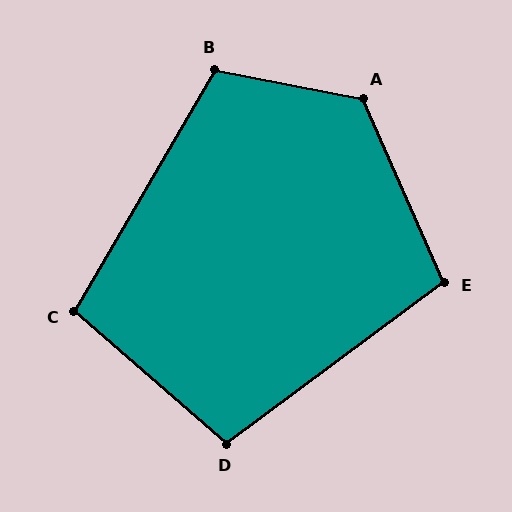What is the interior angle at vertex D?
Approximately 103 degrees (obtuse).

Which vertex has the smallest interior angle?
C, at approximately 101 degrees.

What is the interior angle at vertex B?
Approximately 109 degrees (obtuse).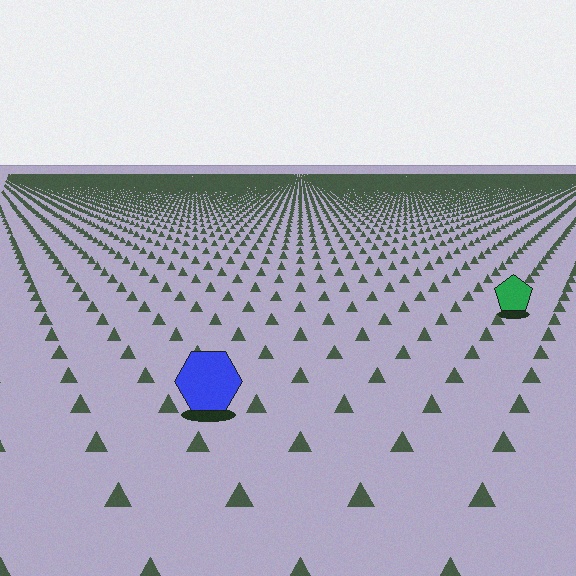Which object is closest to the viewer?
The blue hexagon is closest. The texture marks near it are larger and more spread out.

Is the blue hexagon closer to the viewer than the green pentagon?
Yes. The blue hexagon is closer — you can tell from the texture gradient: the ground texture is coarser near it.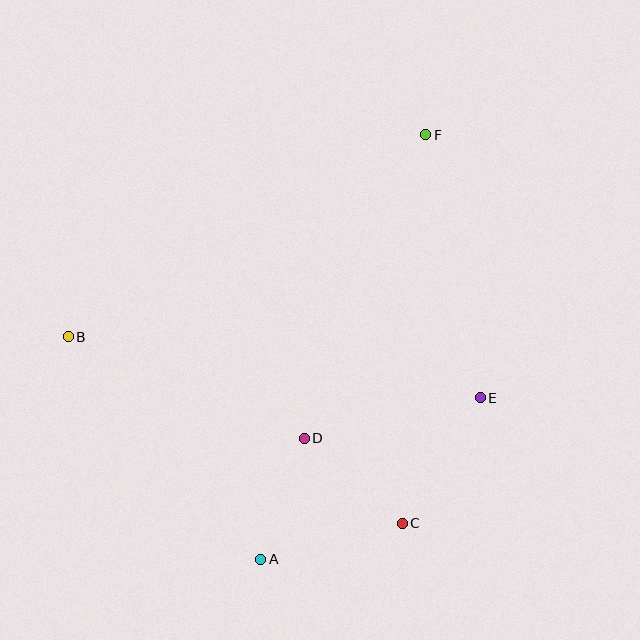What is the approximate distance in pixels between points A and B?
The distance between A and B is approximately 294 pixels.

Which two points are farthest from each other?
Points A and F are farthest from each other.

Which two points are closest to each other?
Points A and D are closest to each other.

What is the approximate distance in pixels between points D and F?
The distance between D and F is approximately 327 pixels.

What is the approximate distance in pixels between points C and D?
The distance between C and D is approximately 130 pixels.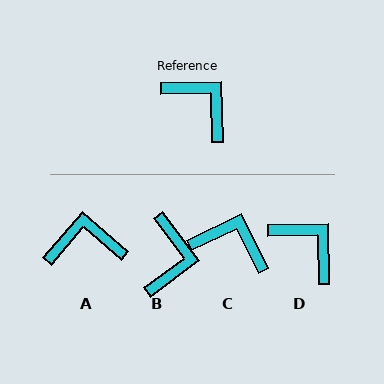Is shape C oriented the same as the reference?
No, it is off by about 25 degrees.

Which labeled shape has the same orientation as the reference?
D.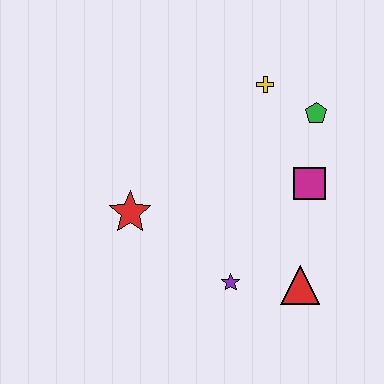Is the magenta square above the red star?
Yes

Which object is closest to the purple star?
The red triangle is closest to the purple star.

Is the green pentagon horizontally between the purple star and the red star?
No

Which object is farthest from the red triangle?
The yellow cross is farthest from the red triangle.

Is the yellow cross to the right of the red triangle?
No